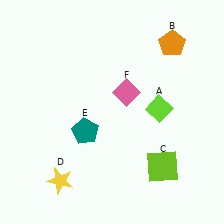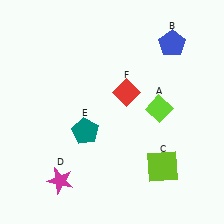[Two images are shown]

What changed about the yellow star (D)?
In Image 1, D is yellow. In Image 2, it changed to magenta.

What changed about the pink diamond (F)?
In Image 1, F is pink. In Image 2, it changed to red.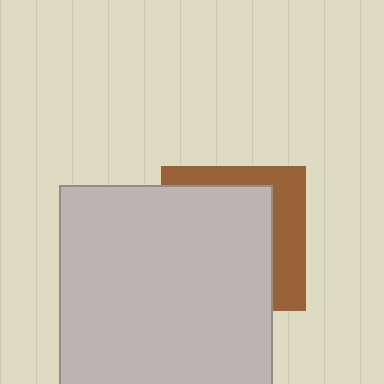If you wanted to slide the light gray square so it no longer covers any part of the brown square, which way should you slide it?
Slide it toward the lower-left — that is the most direct way to separate the two shapes.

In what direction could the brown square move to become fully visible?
The brown square could move toward the upper-right. That would shift it out from behind the light gray square entirely.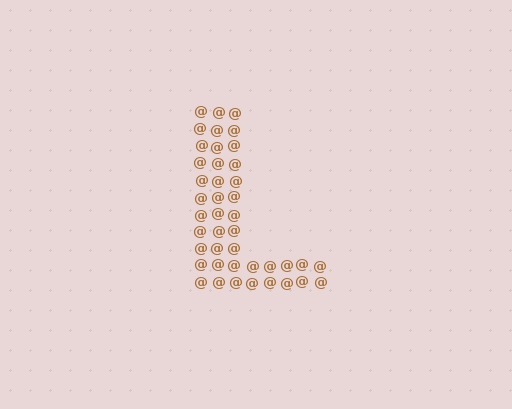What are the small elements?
The small elements are at signs.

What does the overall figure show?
The overall figure shows the letter L.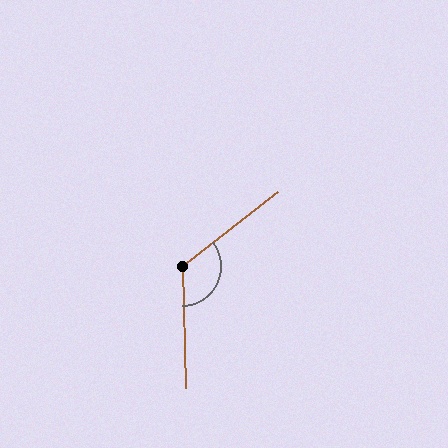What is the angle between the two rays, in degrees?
Approximately 127 degrees.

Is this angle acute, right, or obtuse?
It is obtuse.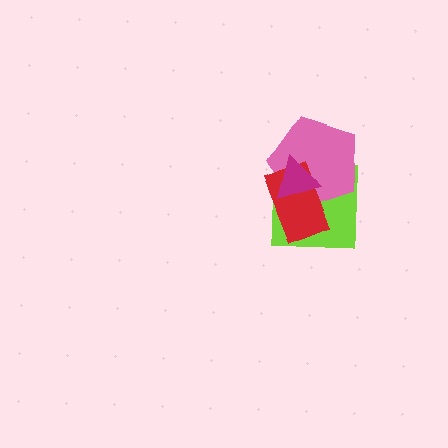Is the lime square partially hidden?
Yes, it is partially covered by another shape.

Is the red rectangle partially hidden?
Yes, it is partially covered by another shape.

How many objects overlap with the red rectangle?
3 objects overlap with the red rectangle.